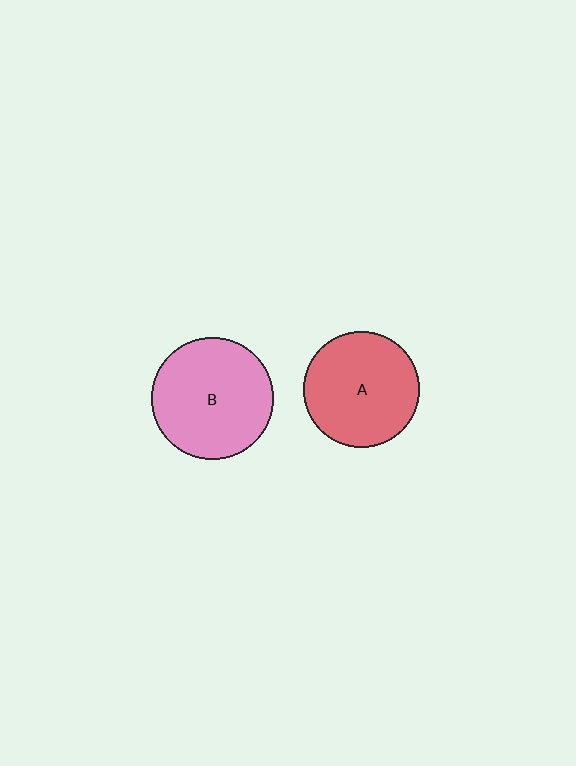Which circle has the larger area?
Circle B (pink).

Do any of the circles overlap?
No, none of the circles overlap.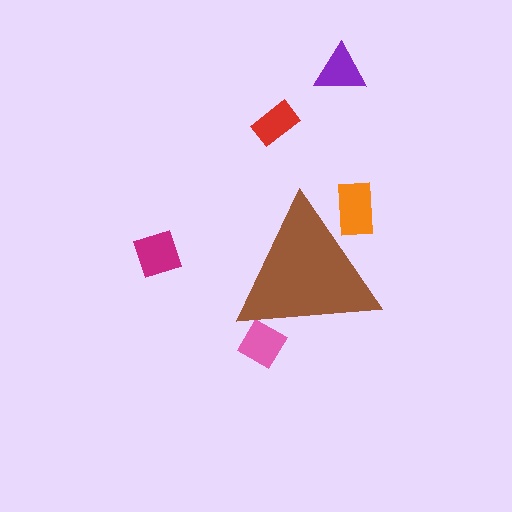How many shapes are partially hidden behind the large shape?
2 shapes are partially hidden.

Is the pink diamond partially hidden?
Yes, the pink diamond is partially hidden behind the brown triangle.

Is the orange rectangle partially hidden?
Yes, the orange rectangle is partially hidden behind the brown triangle.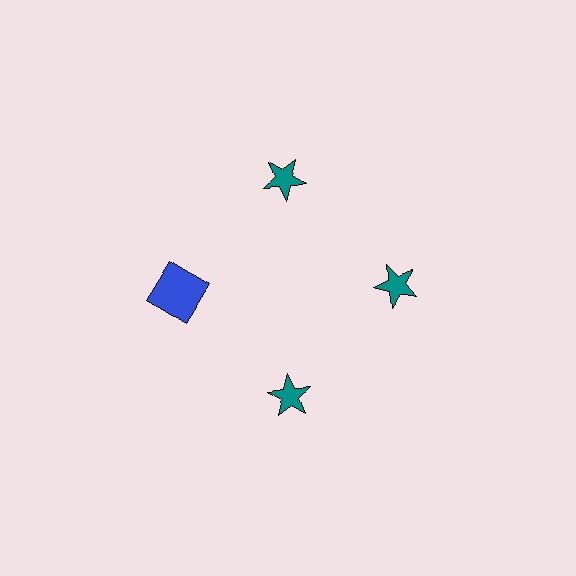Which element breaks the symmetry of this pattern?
The blue square at roughly the 9 o'clock position breaks the symmetry. All other shapes are teal stars.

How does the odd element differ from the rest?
It differs in both color (blue instead of teal) and shape (square instead of star).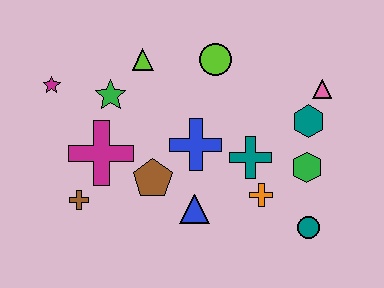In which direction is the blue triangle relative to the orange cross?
The blue triangle is to the left of the orange cross.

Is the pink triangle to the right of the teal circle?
Yes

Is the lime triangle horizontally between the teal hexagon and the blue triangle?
No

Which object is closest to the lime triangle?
The green star is closest to the lime triangle.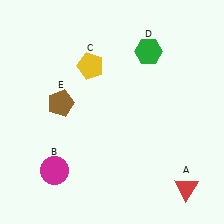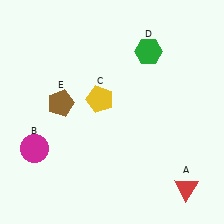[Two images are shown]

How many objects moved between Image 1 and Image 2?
2 objects moved between the two images.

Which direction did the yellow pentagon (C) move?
The yellow pentagon (C) moved down.